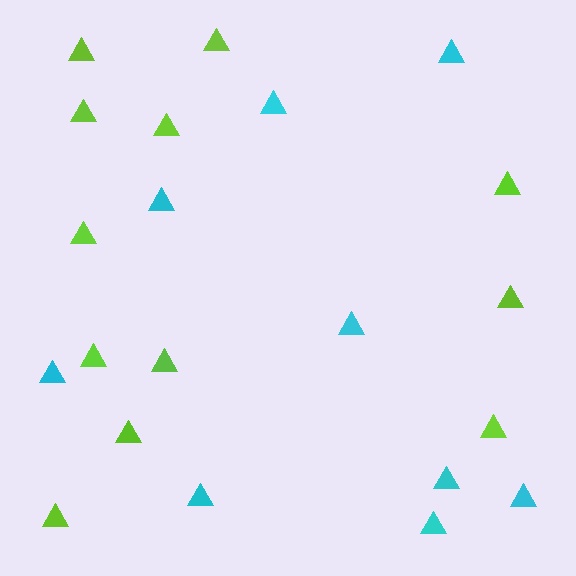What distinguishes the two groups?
There are 2 groups: one group of lime triangles (12) and one group of cyan triangles (9).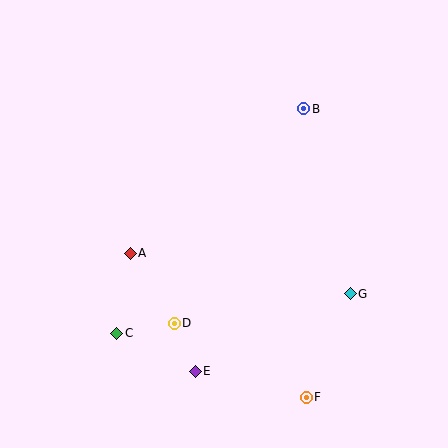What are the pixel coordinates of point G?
Point G is at (350, 294).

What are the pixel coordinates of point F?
Point F is at (306, 397).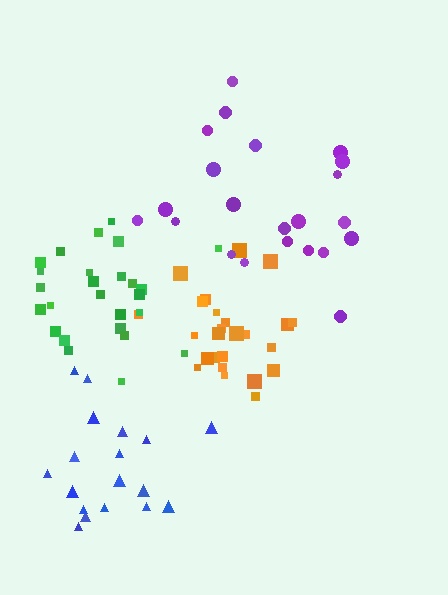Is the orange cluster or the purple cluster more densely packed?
Orange.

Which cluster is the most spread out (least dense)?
Purple.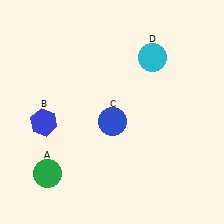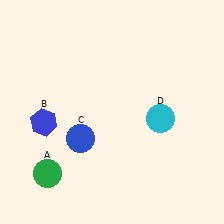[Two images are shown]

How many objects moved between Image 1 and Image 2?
2 objects moved between the two images.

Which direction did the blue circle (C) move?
The blue circle (C) moved left.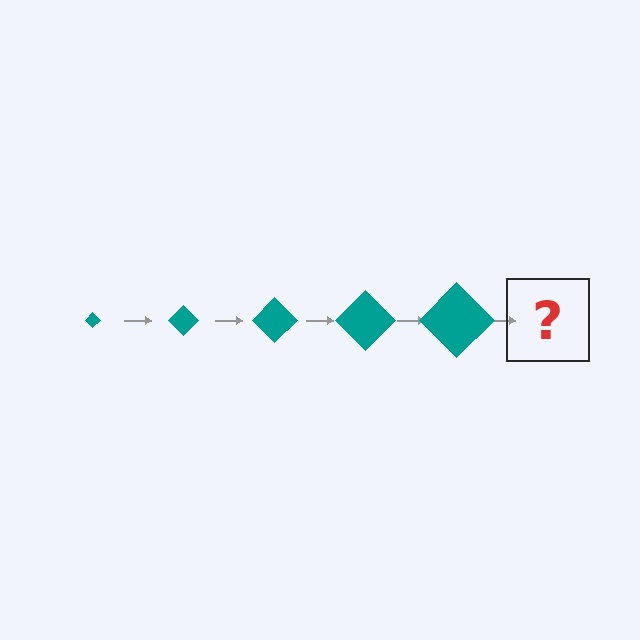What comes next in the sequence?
The next element should be a teal diamond, larger than the previous one.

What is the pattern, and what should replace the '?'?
The pattern is that the diamond gets progressively larger each step. The '?' should be a teal diamond, larger than the previous one.